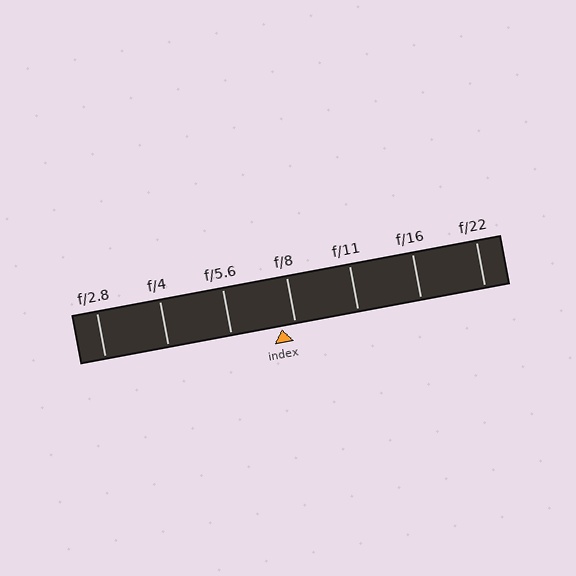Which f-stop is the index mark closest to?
The index mark is closest to f/8.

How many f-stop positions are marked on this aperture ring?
There are 7 f-stop positions marked.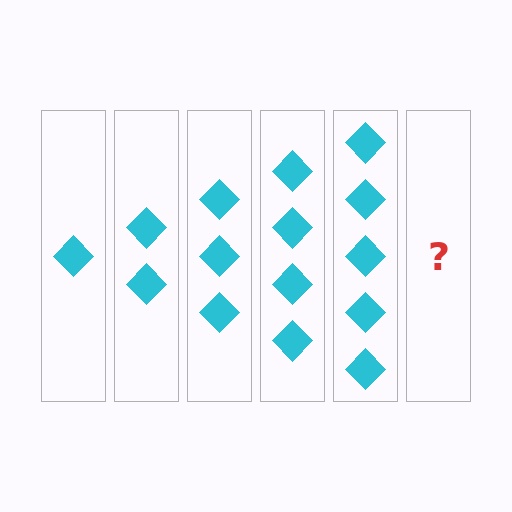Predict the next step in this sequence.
The next step is 6 diamonds.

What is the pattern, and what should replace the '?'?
The pattern is that each step adds one more diamond. The '?' should be 6 diamonds.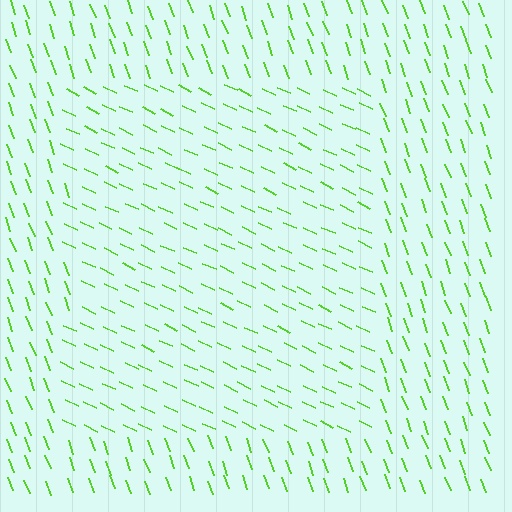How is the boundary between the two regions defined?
The boundary is defined purely by a change in line orientation (approximately 45 degrees difference). All lines are the same color and thickness.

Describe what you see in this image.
The image is filled with small lime line segments. A rectangle region in the image has lines oriented differently from the surrounding lines, creating a visible texture boundary.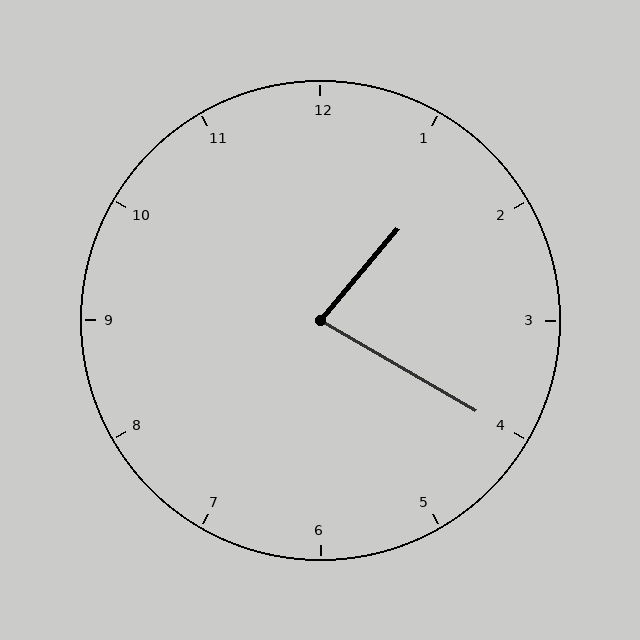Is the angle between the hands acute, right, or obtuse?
It is acute.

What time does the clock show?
1:20.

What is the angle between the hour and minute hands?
Approximately 80 degrees.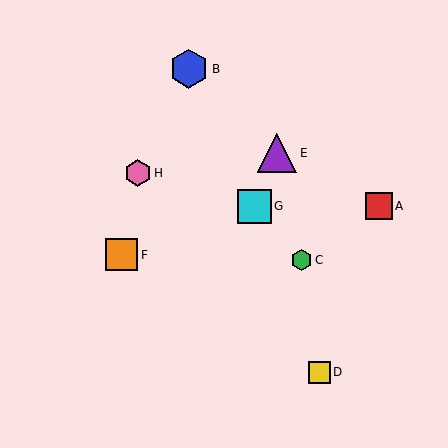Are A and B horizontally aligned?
No, A is at y≈206 and B is at y≈69.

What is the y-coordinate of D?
Object D is at y≈372.